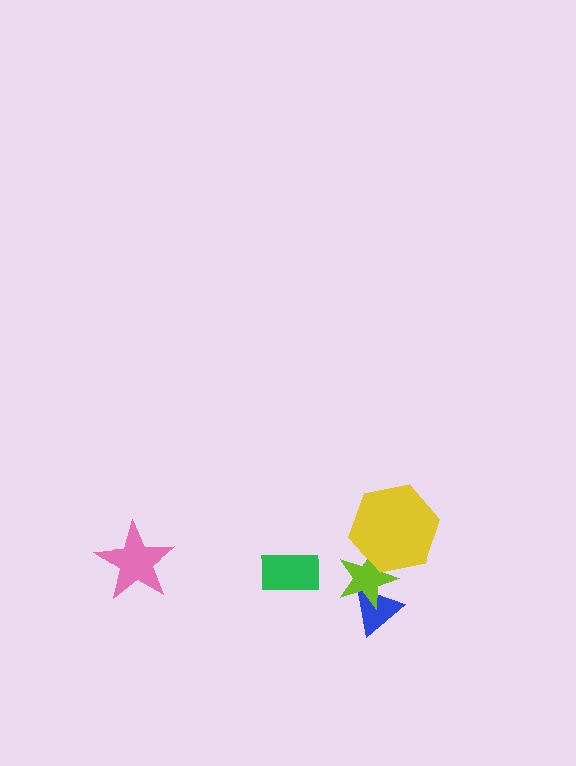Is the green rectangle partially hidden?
No, no other shape covers it.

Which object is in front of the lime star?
The yellow hexagon is in front of the lime star.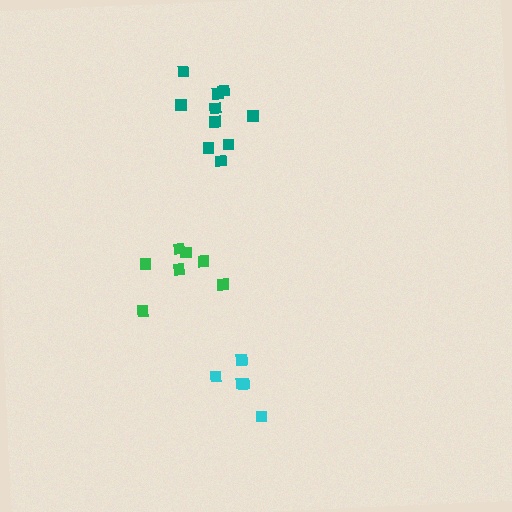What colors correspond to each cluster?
The clusters are colored: green, cyan, teal.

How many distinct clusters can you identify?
There are 3 distinct clusters.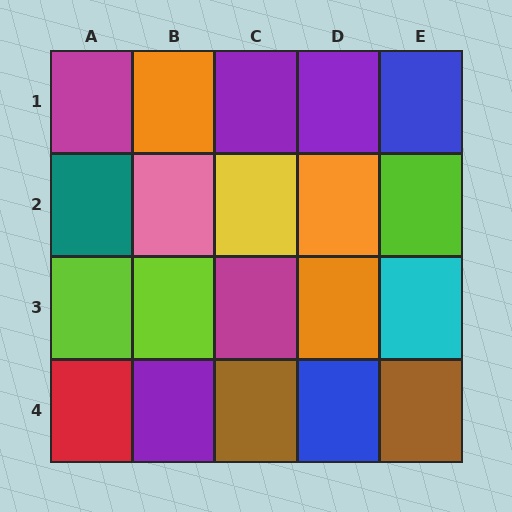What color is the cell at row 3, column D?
Orange.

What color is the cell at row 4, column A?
Red.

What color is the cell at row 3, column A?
Lime.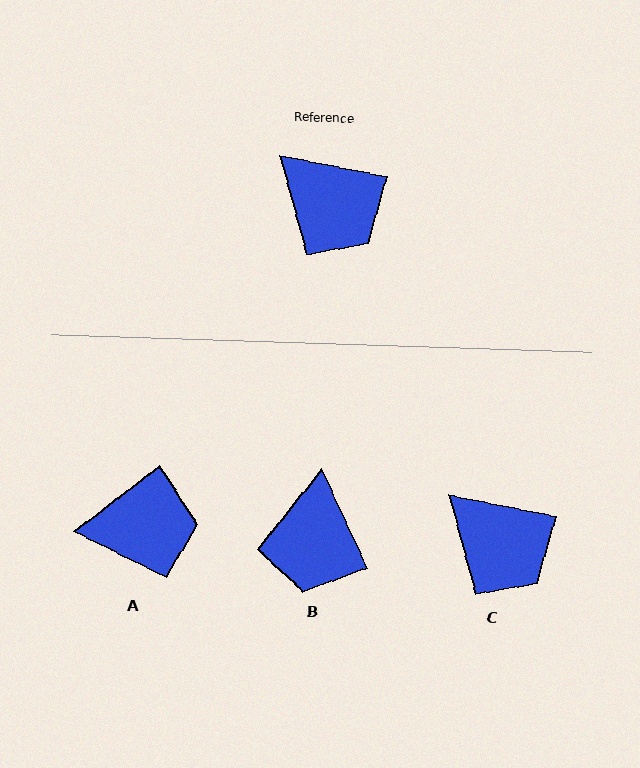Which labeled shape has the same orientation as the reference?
C.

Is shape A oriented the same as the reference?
No, it is off by about 49 degrees.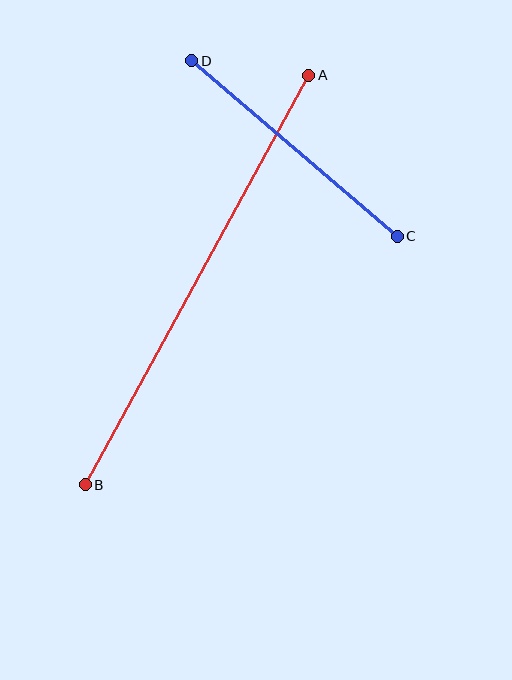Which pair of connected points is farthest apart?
Points A and B are farthest apart.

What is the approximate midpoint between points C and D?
The midpoint is at approximately (294, 149) pixels.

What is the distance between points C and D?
The distance is approximately 270 pixels.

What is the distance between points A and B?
The distance is approximately 466 pixels.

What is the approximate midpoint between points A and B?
The midpoint is at approximately (197, 280) pixels.